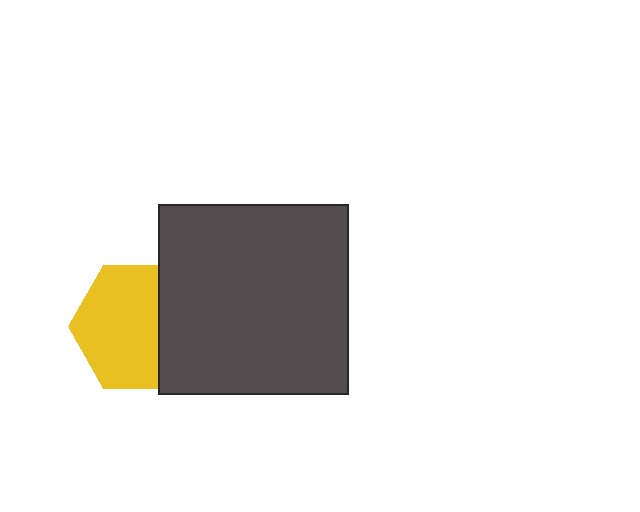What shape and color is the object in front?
The object in front is a dark gray square.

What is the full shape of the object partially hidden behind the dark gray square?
The partially hidden object is a yellow hexagon.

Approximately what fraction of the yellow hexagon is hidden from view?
Roughly 33% of the yellow hexagon is hidden behind the dark gray square.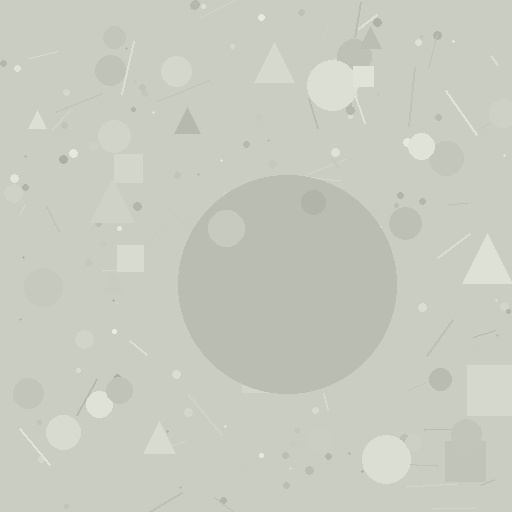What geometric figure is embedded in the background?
A circle is embedded in the background.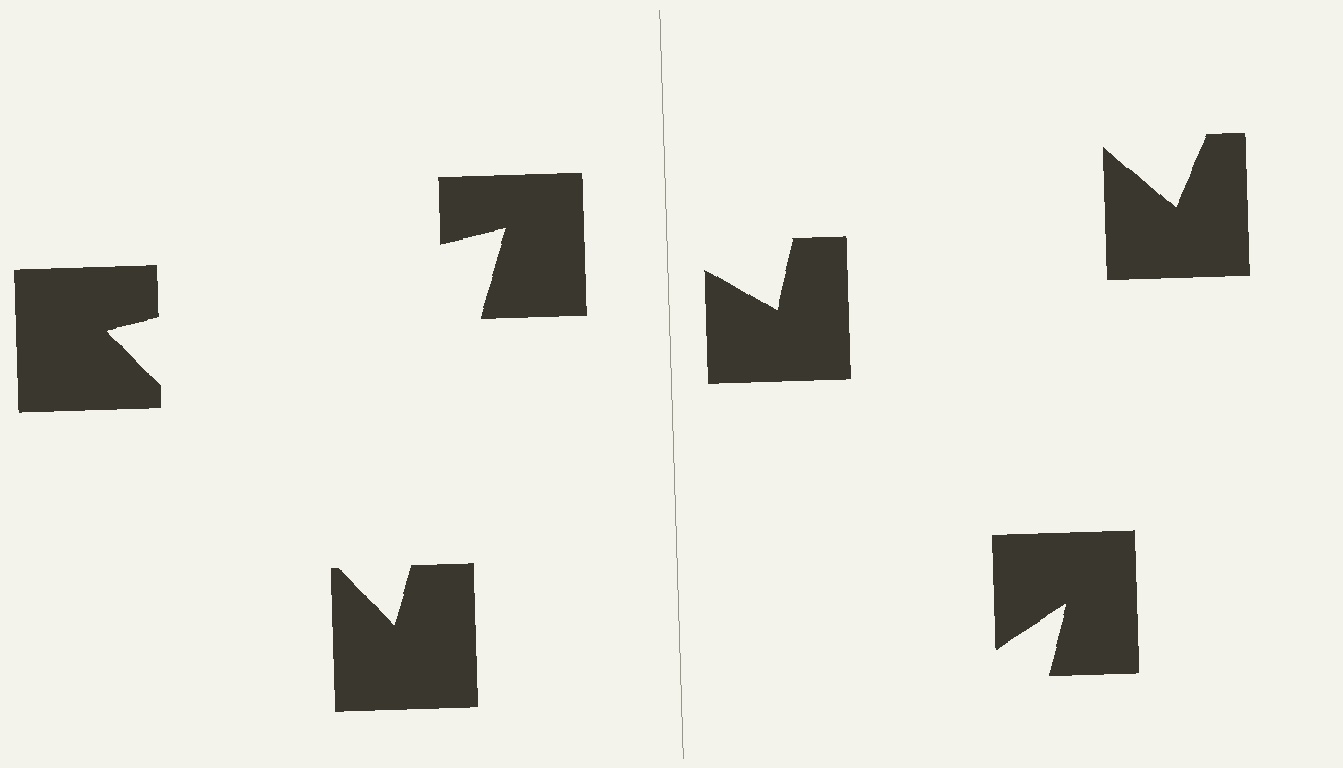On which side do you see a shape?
An illusory triangle appears on the left side. On the right side the wedge cuts are rotated, so no coherent shape forms.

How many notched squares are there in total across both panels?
6 — 3 on each side.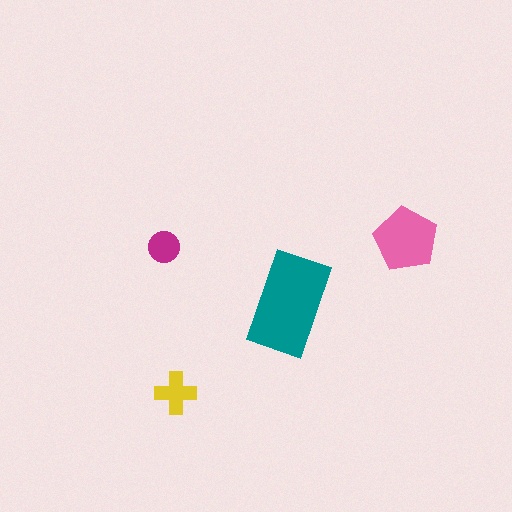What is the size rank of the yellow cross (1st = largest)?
3rd.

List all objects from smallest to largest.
The magenta circle, the yellow cross, the pink pentagon, the teal rectangle.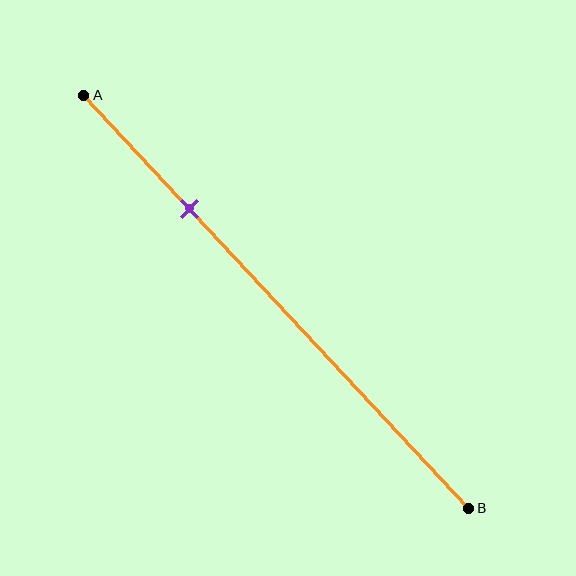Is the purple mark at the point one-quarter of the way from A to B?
Yes, the mark is approximately at the one-quarter point.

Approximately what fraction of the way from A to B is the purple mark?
The purple mark is approximately 25% of the way from A to B.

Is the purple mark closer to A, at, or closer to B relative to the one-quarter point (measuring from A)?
The purple mark is approximately at the one-quarter point of segment AB.